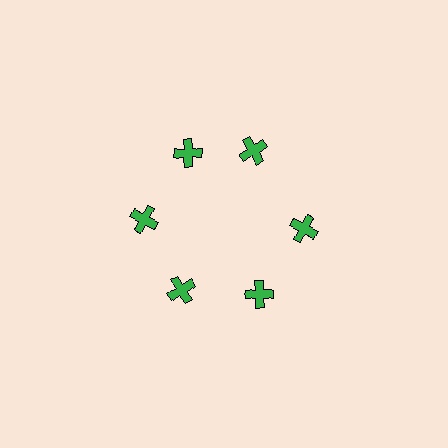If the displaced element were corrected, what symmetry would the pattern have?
It would have 6-fold rotational symmetry — the pattern would map onto itself every 60 degrees.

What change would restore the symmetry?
The symmetry would be restored by rotating it back into even spacing with its neighbors so that all 6 crosses sit at equal angles and equal distance from the center.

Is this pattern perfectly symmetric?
No. The 6 green crosses are arranged in a ring, but one element near the 1 o'clock position is rotated out of alignment along the ring, breaking the 6-fold rotational symmetry.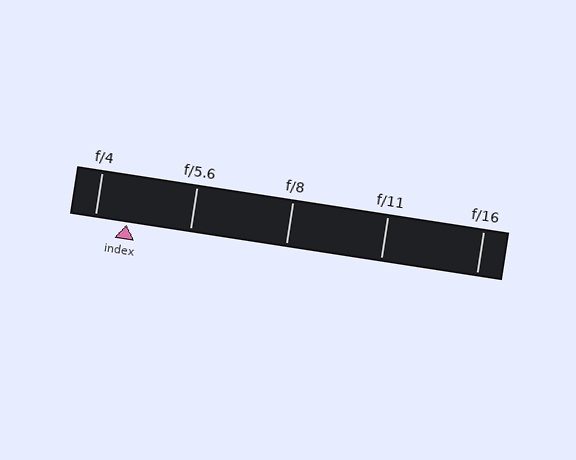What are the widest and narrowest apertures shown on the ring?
The widest aperture shown is f/4 and the narrowest is f/16.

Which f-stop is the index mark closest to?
The index mark is closest to f/4.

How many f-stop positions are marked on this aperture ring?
There are 5 f-stop positions marked.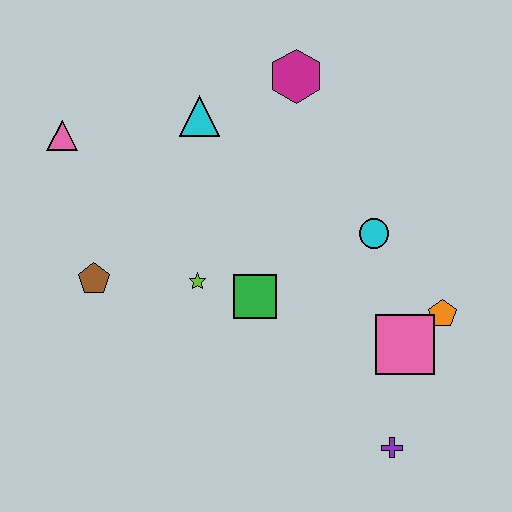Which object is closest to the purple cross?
The pink square is closest to the purple cross.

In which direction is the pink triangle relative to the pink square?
The pink triangle is to the left of the pink square.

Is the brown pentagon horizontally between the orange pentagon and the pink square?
No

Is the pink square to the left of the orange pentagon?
Yes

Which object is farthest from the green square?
The pink triangle is farthest from the green square.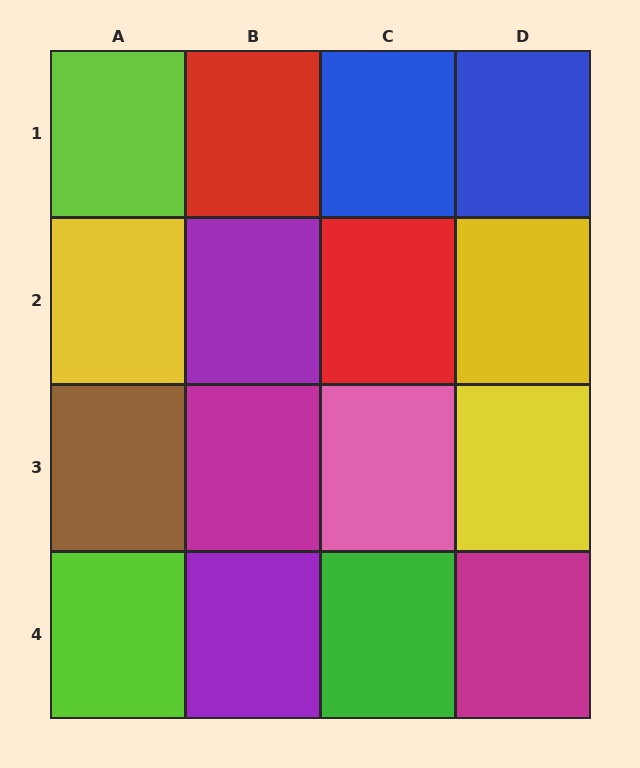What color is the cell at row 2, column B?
Purple.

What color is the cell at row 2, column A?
Yellow.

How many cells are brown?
1 cell is brown.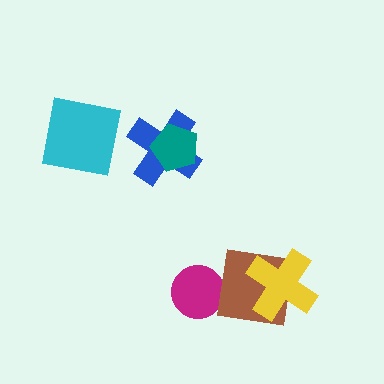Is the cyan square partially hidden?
No, no other shape covers it.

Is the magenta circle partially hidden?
Yes, it is partially covered by another shape.